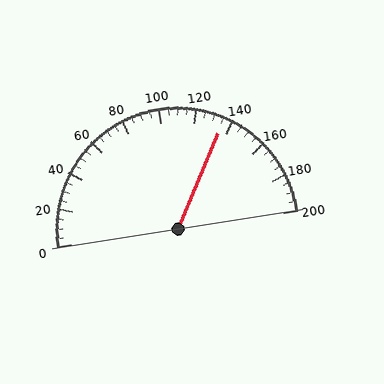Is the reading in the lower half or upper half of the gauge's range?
The reading is in the upper half of the range (0 to 200).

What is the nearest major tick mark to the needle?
The nearest major tick mark is 140.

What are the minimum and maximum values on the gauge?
The gauge ranges from 0 to 200.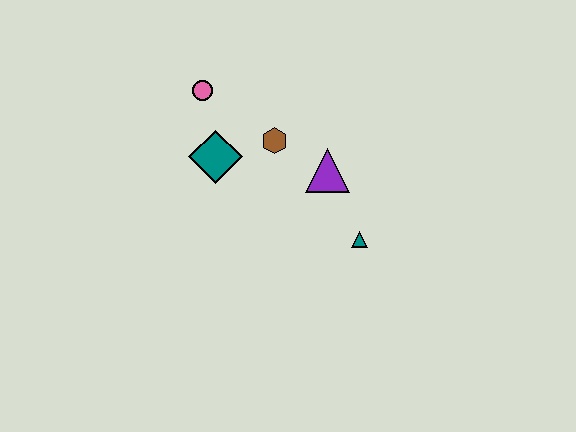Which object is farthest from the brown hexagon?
The teal triangle is farthest from the brown hexagon.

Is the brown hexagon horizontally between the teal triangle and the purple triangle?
No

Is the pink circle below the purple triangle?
No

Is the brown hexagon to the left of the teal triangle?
Yes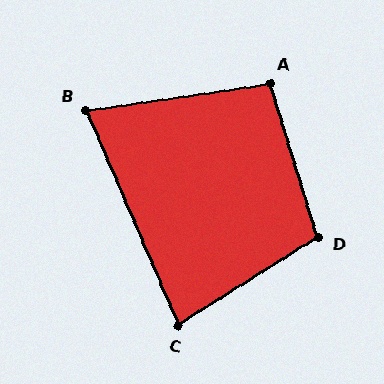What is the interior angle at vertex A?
Approximately 99 degrees (obtuse).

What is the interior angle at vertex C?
Approximately 81 degrees (acute).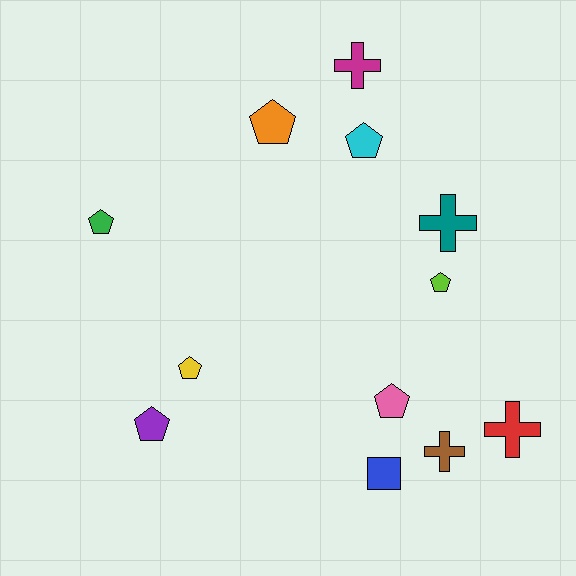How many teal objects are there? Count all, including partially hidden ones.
There is 1 teal object.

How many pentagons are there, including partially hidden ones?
There are 7 pentagons.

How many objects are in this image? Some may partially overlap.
There are 12 objects.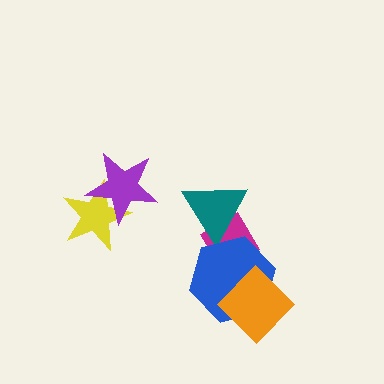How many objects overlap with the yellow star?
1 object overlaps with the yellow star.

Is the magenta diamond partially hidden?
Yes, it is partially covered by another shape.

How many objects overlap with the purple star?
1 object overlaps with the purple star.